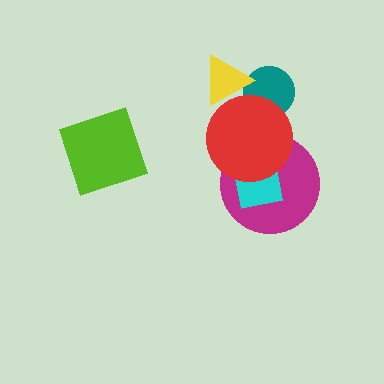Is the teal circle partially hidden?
Yes, it is partially covered by another shape.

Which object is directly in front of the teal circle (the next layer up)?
The red circle is directly in front of the teal circle.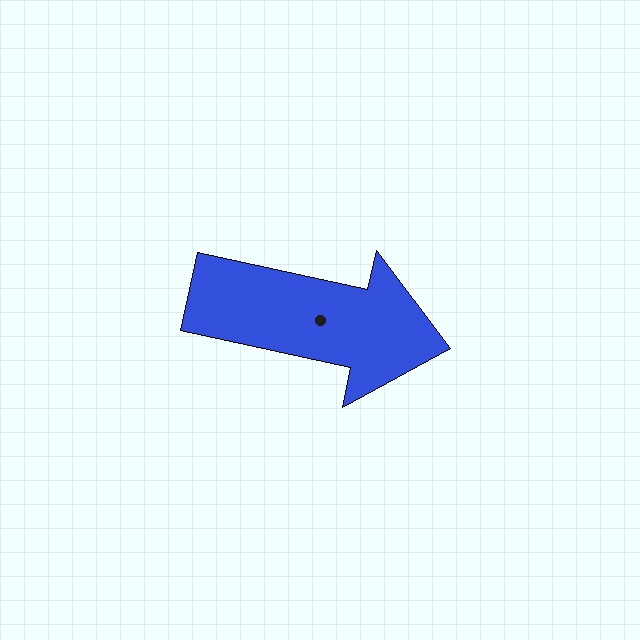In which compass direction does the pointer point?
East.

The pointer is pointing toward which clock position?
Roughly 3 o'clock.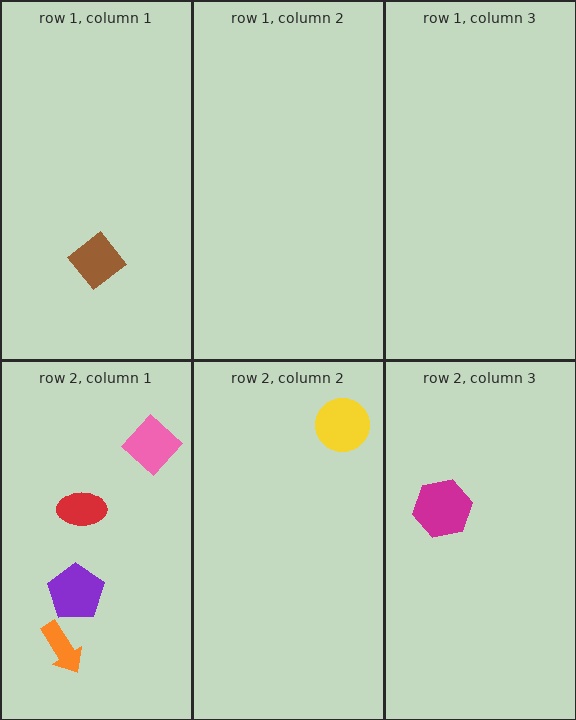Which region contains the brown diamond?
The row 1, column 1 region.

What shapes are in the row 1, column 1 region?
The brown diamond.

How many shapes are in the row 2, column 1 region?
4.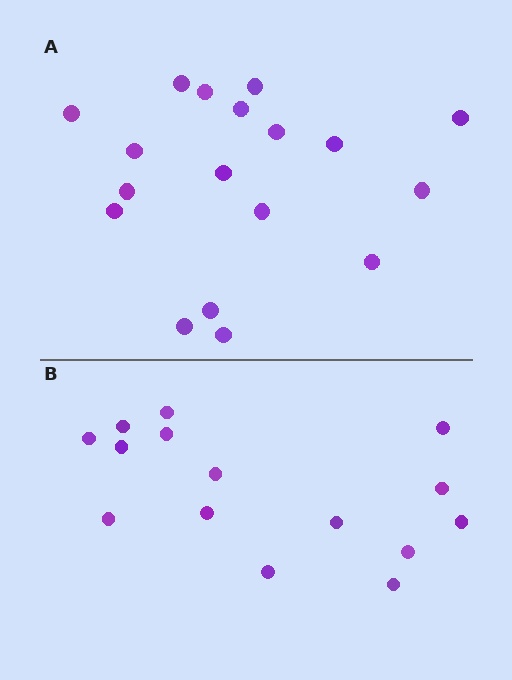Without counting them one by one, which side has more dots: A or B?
Region A (the top region) has more dots.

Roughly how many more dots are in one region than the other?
Region A has just a few more — roughly 2 or 3 more dots than region B.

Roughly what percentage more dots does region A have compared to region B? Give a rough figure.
About 20% more.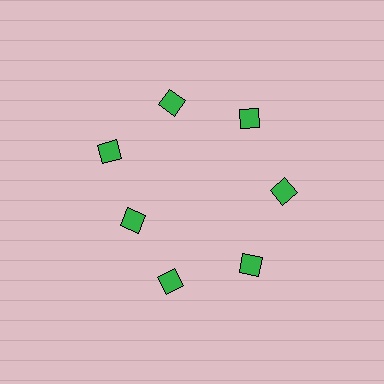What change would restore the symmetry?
The symmetry would be restored by moving it outward, back onto the ring so that all 7 diamonds sit at equal angles and equal distance from the center.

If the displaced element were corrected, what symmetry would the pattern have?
It would have 7-fold rotational symmetry — the pattern would map onto itself every 51 degrees.